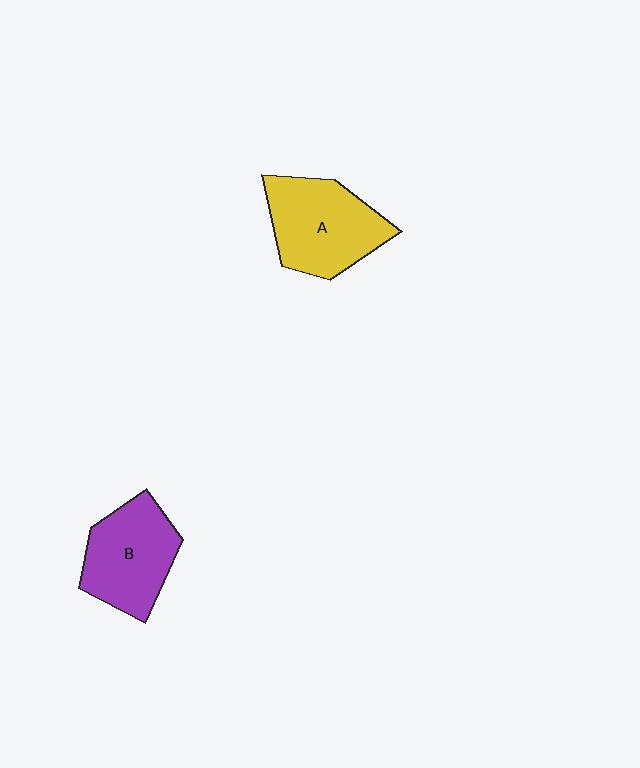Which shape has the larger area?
Shape A (yellow).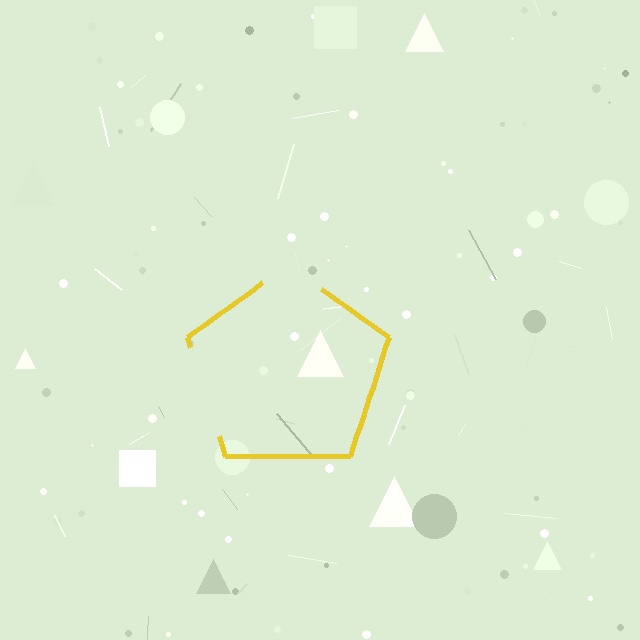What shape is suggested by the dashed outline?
The dashed outline suggests a pentagon.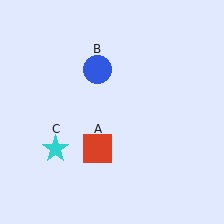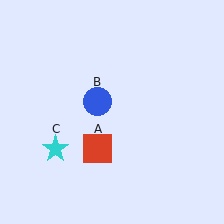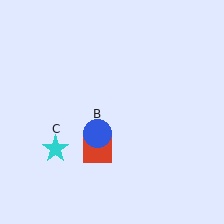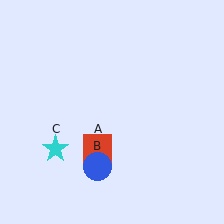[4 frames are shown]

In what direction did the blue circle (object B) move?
The blue circle (object B) moved down.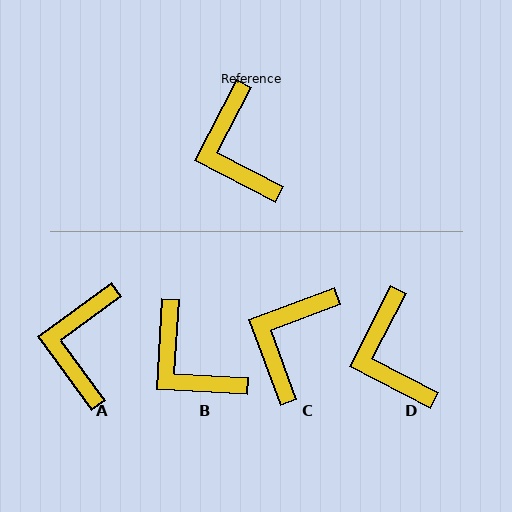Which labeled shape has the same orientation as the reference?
D.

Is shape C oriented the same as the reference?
No, it is off by about 42 degrees.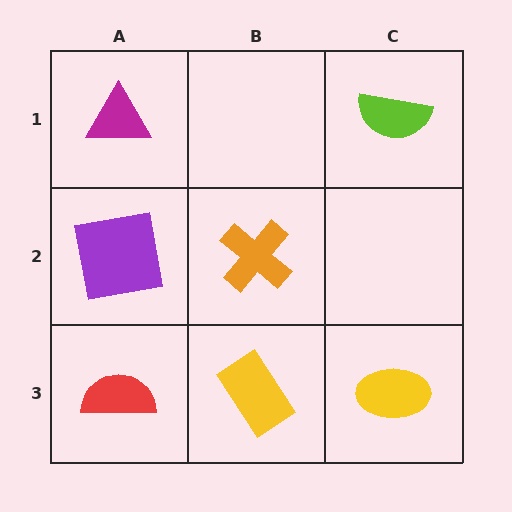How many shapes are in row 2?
2 shapes.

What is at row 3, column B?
A yellow rectangle.